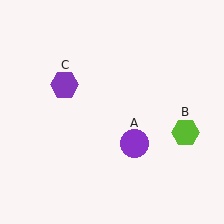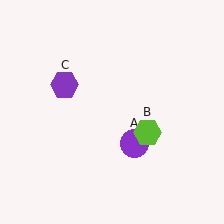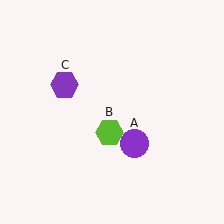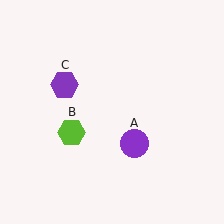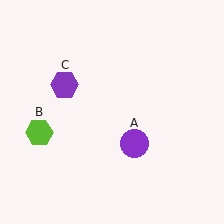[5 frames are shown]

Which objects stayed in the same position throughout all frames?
Purple circle (object A) and purple hexagon (object C) remained stationary.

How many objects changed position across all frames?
1 object changed position: lime hexagon (object B).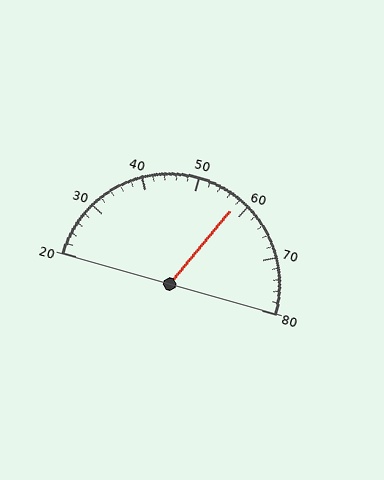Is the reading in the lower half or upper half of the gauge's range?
The reading is in the upper half of the range (20 to 80).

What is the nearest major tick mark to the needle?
The nearest major tick mark is 60.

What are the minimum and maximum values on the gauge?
The gauge ranges from 20 to 80.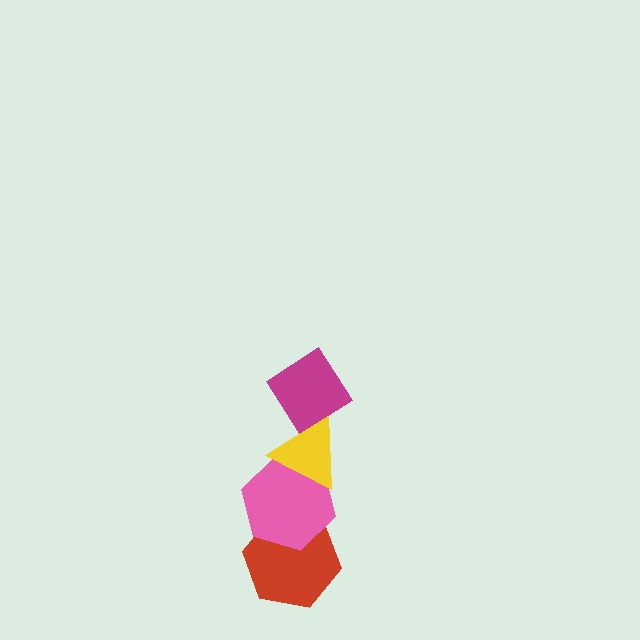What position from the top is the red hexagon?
The red hexagon is 4th from the top.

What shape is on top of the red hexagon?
The pink hexagon is on top of the red hexagon.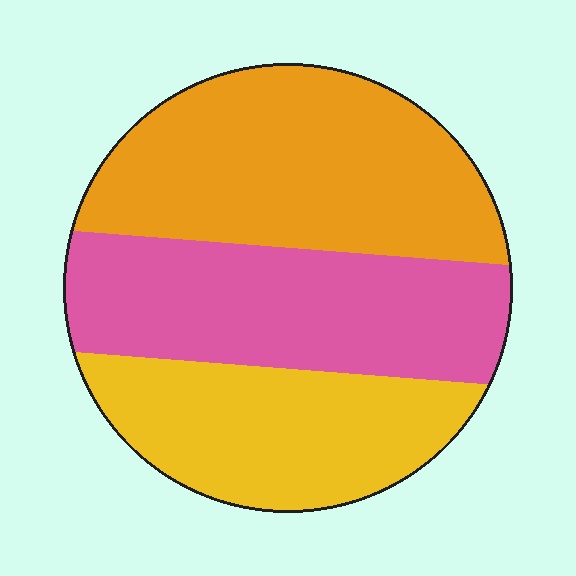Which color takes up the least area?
Yellow, at roughly 30%.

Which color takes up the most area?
Orange, at roughly 40%.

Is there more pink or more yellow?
Pink.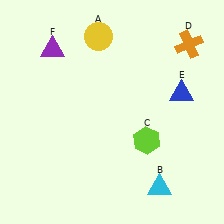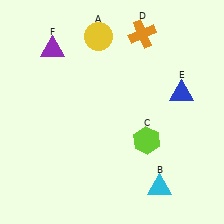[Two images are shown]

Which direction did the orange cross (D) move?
The orange cross (D) moved left.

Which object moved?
The orange cross (D) moved left.